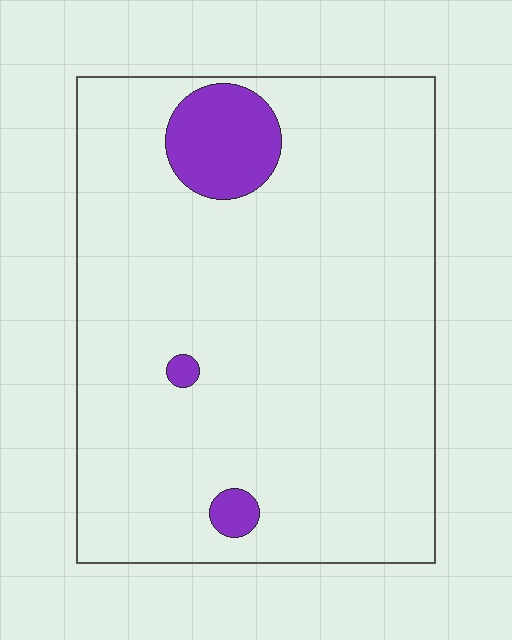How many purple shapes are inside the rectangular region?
3.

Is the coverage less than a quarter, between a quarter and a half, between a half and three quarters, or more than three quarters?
Less than a quarter.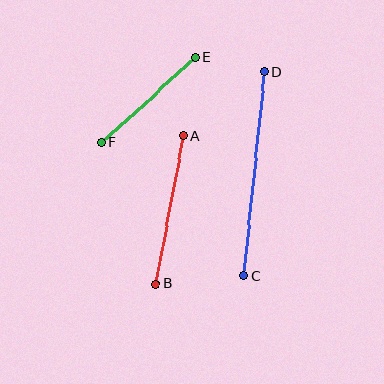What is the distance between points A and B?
The distance is approximately 150 pixels.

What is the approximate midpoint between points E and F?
The midpoint is at approximately (148, 100) pixels.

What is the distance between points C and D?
The distance is approximately 205 pixels.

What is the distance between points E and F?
The distance is approximately 127 pixels.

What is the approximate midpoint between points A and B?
The midpoint is at approximately (170, 210) pixels.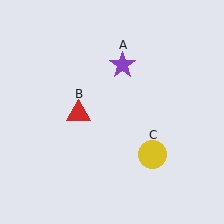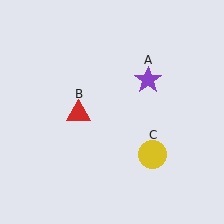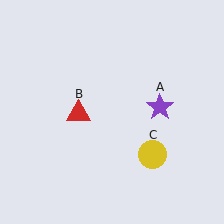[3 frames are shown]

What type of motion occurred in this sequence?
The purple star (object A) rotated clockwise around the center of the scene.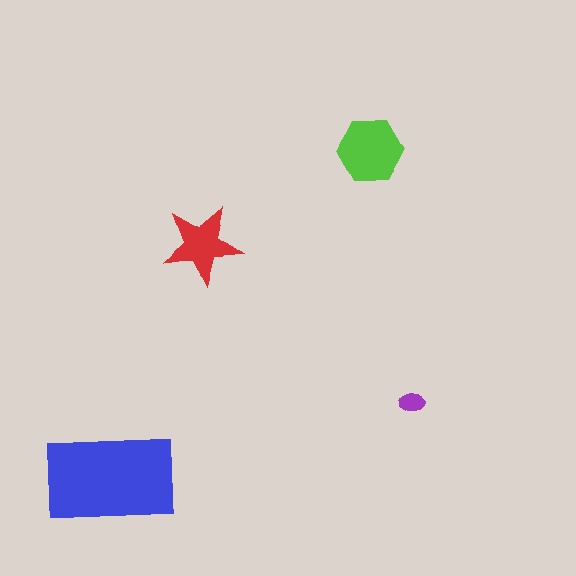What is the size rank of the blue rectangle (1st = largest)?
1st.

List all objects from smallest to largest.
The purple ellipse, the red star, the lime hexagon, the blue rectangle.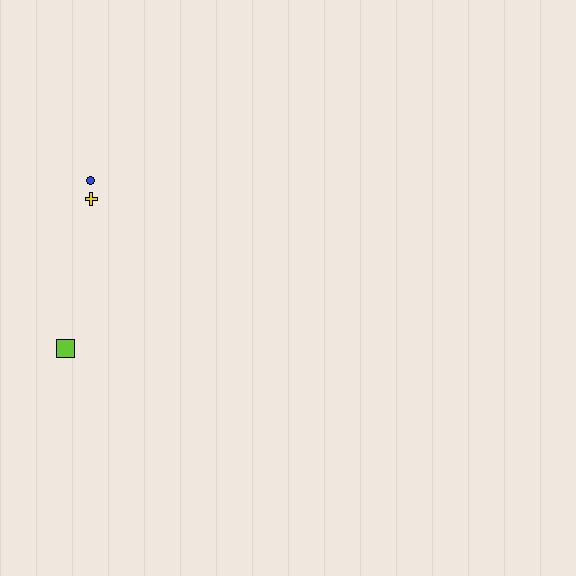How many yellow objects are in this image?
There is 1 yellow object.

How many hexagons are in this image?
There are no hexagons.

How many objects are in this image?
There are 3 objects.